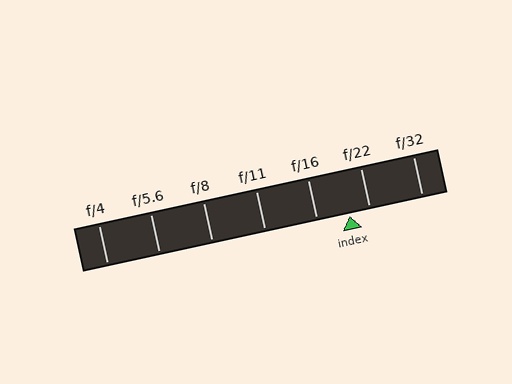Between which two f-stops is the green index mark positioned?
The index mark is between f/16 and f/22.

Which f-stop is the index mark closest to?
The index mark is closest to f/22.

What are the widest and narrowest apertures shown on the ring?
The widest aperture shown is f/4 and the narrowest is f/32.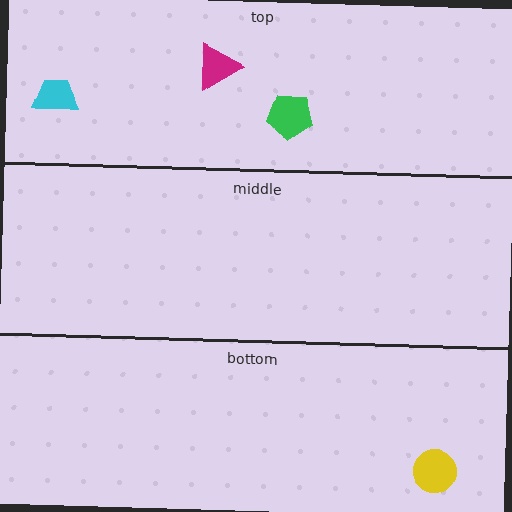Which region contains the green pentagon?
The top region.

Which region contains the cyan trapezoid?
The top region.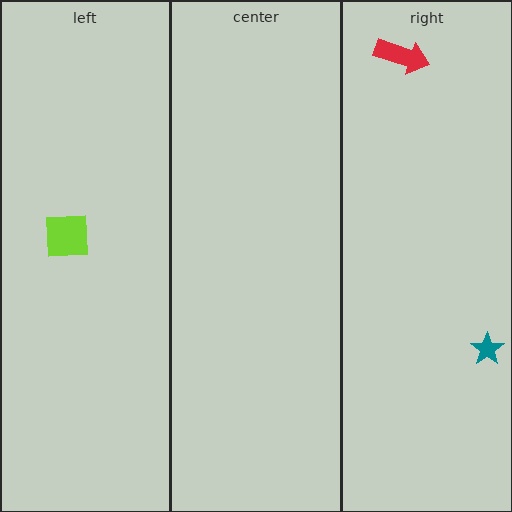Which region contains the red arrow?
The right region.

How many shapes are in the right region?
2.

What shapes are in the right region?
The teal star, the red arrow.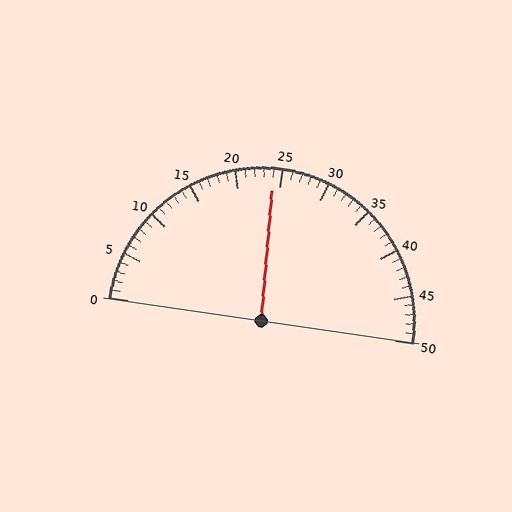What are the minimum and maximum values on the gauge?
The gauge ranges from 0 to 50.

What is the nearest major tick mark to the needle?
The nearest major tick mark is 25.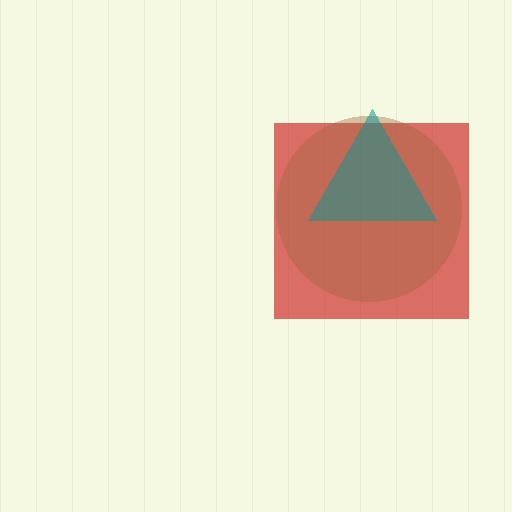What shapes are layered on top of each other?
The layered shapes are: a red square, a brown circle, a teal triangle.